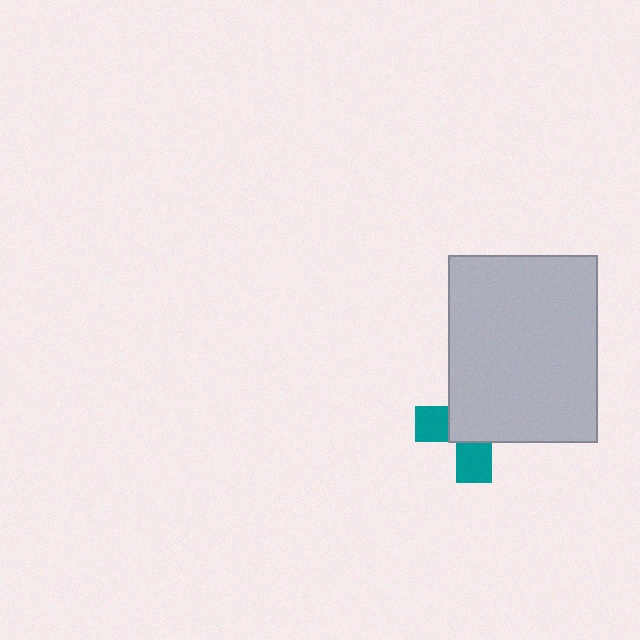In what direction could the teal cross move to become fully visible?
The teal cross could move toward the lower-left. That would shift it out from behind the light gray rectangle entirely.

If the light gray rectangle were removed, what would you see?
You would see the complete teal cross.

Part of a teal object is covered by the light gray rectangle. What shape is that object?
It is a cross.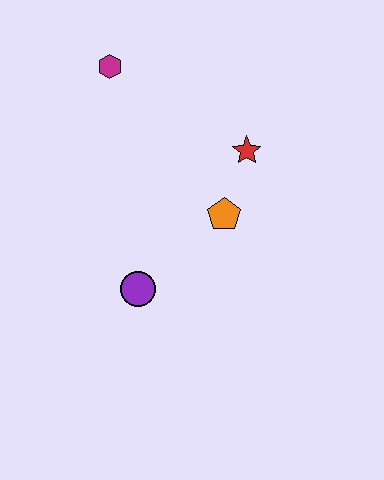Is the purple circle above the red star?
No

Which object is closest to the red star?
The orange pentagon is closest to the red star.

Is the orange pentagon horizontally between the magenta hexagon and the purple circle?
No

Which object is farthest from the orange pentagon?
The magenta hexagon is farthest from the orange pentagon.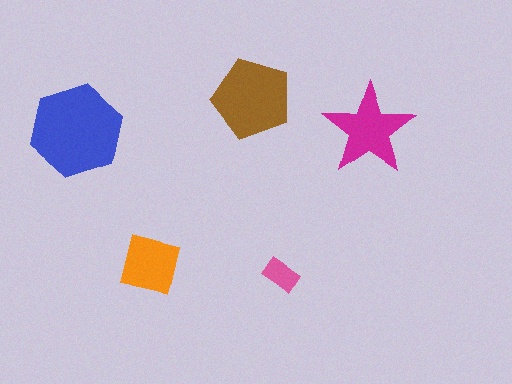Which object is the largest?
The blue hexagon.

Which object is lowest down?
The pink rectangle is bottommost.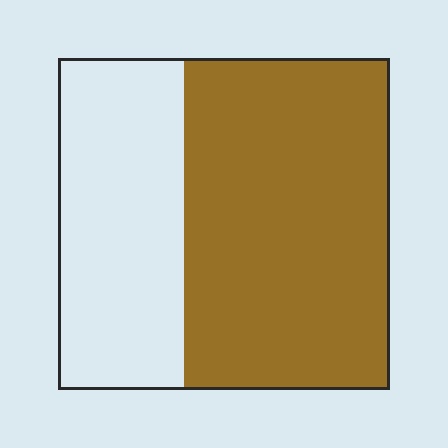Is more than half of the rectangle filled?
Yes.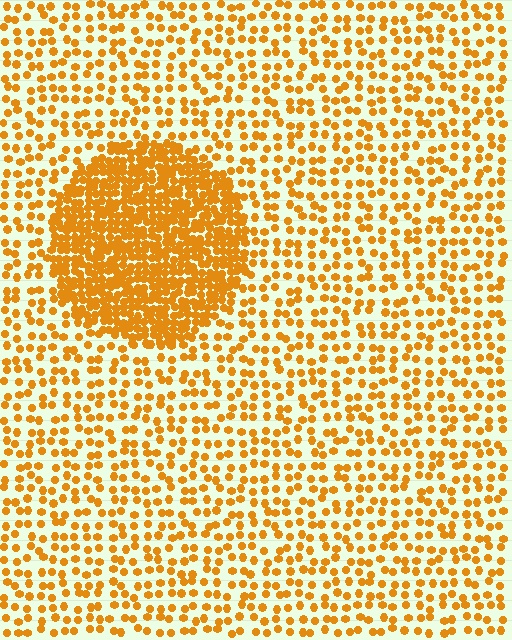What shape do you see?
I see a circle.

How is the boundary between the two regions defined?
The boundary is defined by a change in element density (approximately 2.8x ratio). All elements are the same color, size, and shape.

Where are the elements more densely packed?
The elements are more densely packed inside the circle boundary.